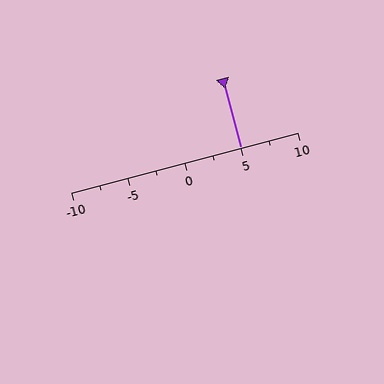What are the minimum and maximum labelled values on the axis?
The axis runs from -10 to 10.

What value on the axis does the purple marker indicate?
The marker indicates approximately 5.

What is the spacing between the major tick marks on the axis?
The major ticks are spaced 5 apart.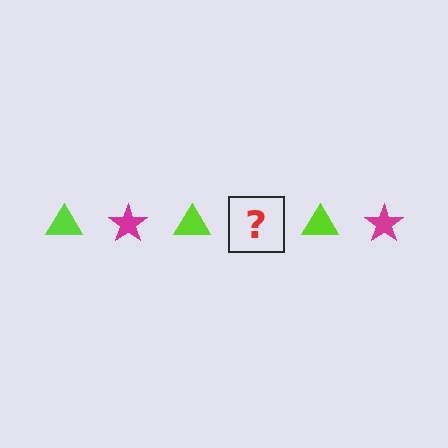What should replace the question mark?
The question mark should be replaced with a magenta star.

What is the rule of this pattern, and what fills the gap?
The rule is that the pattern alternates between lime triangle and magenta star. The gap should be filled with a magenta star.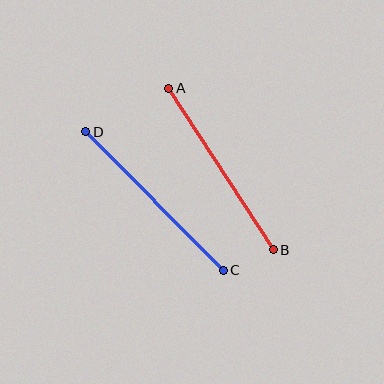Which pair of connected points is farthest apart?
Points C and D are farthest apart.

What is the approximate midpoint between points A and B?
The midpoint is at approximately (221, 169) pixels.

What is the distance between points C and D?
The distance is approximately 195 pixels.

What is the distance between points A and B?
The distance is approximately 192 pixels.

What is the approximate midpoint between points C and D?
The midpoint is at approximately (154, 201) pixels.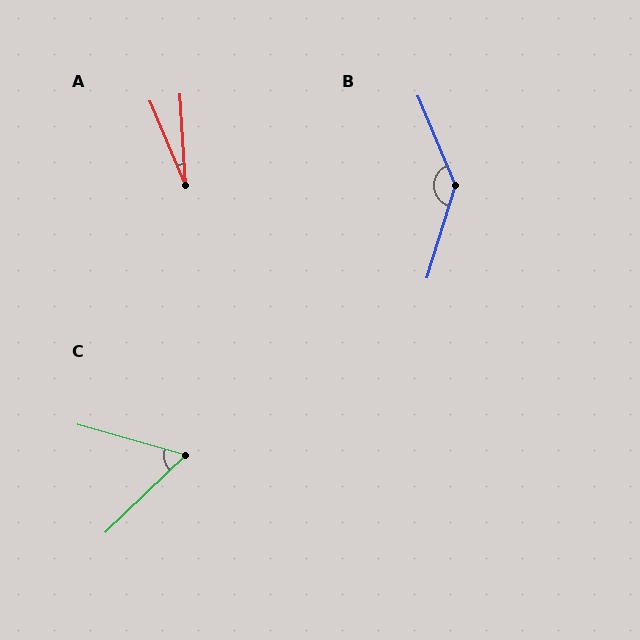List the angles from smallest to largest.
A (19°), C (60°), B (140°).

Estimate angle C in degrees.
Approximately 60 degrees.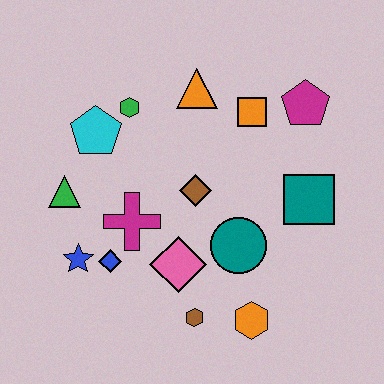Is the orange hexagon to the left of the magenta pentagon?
Yes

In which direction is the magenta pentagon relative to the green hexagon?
The magenta pentagon is to the right of the green hexagon.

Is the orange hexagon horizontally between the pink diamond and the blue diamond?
No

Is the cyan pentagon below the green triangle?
No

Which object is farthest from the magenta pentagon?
The blue star is farthest from the magenta pentagon.